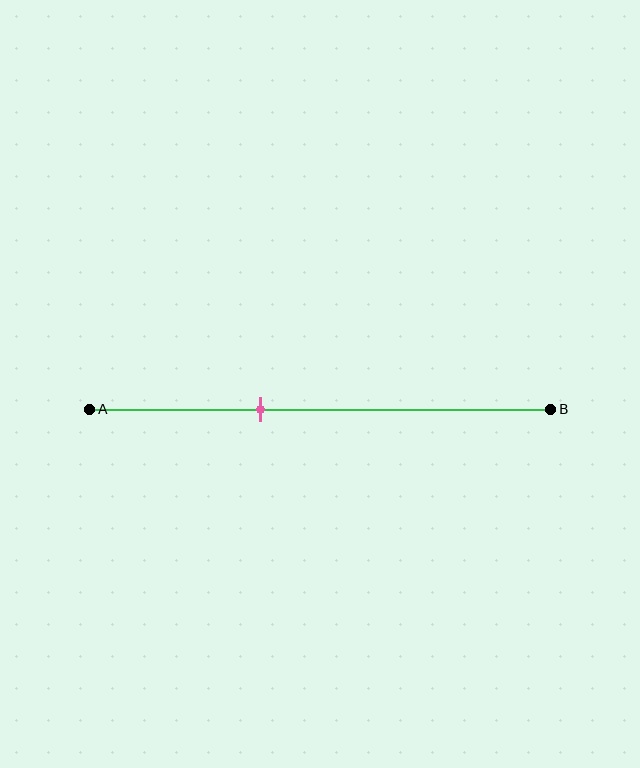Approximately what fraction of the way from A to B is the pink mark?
The pink mark is approximately 35% of the way from A to B.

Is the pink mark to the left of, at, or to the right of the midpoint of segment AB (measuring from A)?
The pink mark is to the left of the midpoint of segment AB.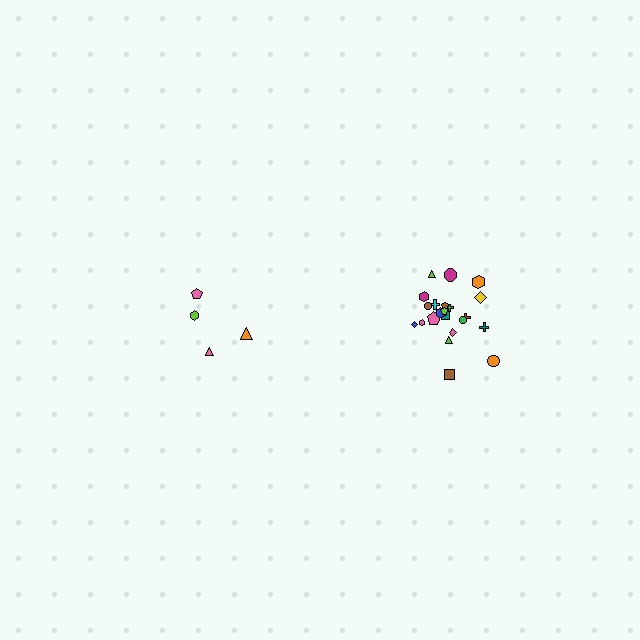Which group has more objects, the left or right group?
The right group.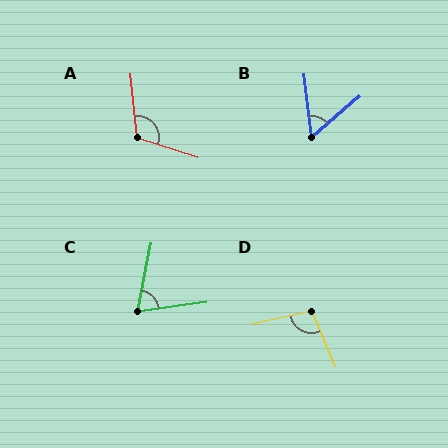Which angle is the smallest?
B, at approximately 56 degrees.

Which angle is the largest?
A, at approximately 113 degrees.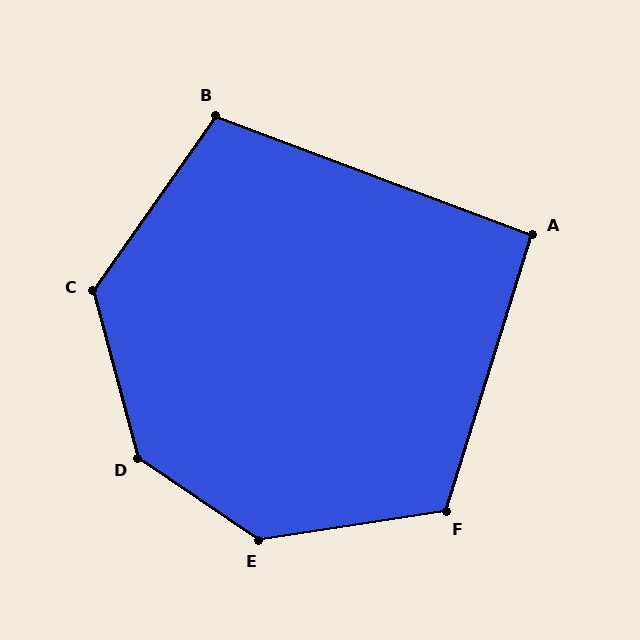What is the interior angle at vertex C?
Approximately 130 degrees (obtuse).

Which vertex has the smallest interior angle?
A, at approximately 93 degrees.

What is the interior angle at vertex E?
Approximately 137 degrees (obtuse).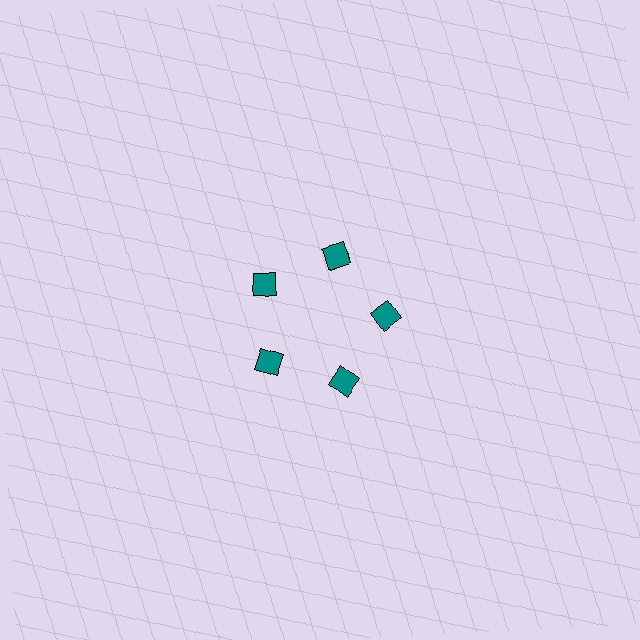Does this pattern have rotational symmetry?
Yes, this pattern has 5-fold rotational symmetry. It looks the same after rotating 72 degrees around the center.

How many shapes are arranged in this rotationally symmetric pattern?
There are 5 shapes, arranged in 5 groups of 1.